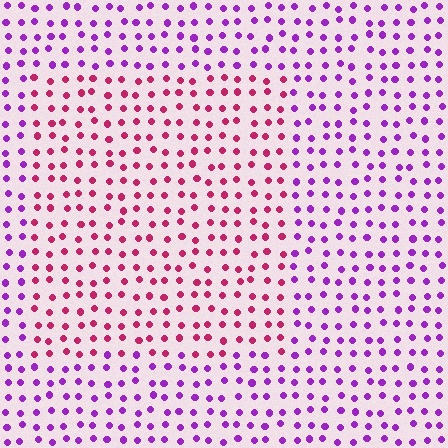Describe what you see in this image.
The image is filled with small purple elements in a uniform arrangement. A rectangle-shaped region is visible where the elements are tinted to a slightly different hue, forming a subtle color boundary.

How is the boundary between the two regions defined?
The boundary is defined purely by a slight shift in hue (about 49 degrees). Spacing, size, and orientation are identical on both sides.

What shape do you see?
I see a rectangle.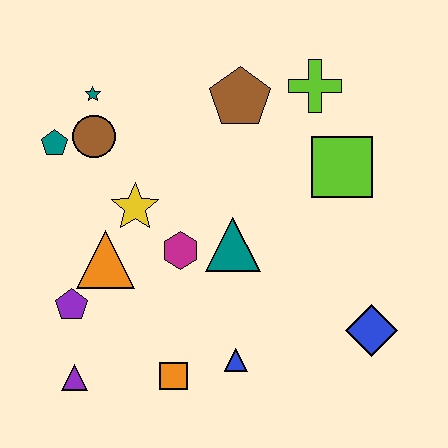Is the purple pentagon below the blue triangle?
No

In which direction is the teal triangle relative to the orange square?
The teal triangle is above the orange square.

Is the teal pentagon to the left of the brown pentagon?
Yes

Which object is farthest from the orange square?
The lime cross is farthest from the orange square.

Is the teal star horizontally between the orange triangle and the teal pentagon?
Yes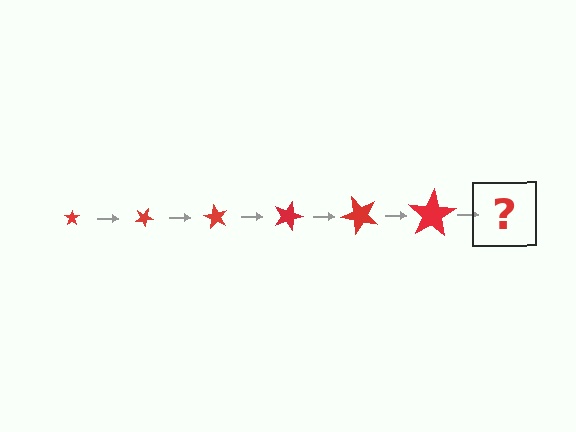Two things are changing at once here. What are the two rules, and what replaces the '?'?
The two rules are that the star grows larger each step and it rotates 30 degrees each step. The '?' should be a star, larger than the previous one and rotated 180 degrees from the start.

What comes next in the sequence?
The next element should be a star, larger than the previous one and rotated 180 degrees from the start.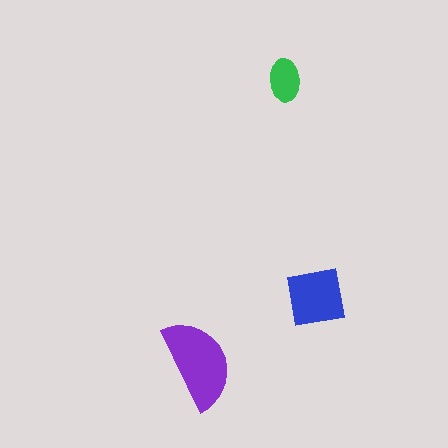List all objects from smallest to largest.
The green ellipse, the blue square, the purple semicircle.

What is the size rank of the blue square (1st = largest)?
2nd.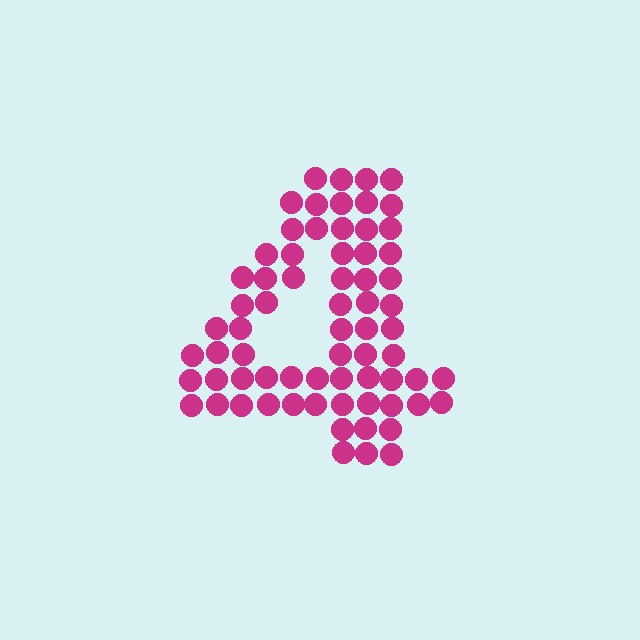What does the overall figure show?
The overall figure shows the digit 4.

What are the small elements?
The small elements are circles.